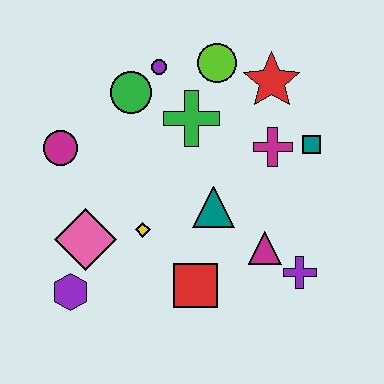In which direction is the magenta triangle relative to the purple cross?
The magenta triangle is to the left of the purple cross.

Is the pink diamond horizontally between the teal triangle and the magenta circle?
Yes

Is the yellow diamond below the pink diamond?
No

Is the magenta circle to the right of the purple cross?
No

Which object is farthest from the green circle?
The purple cross is farthest from the green circle.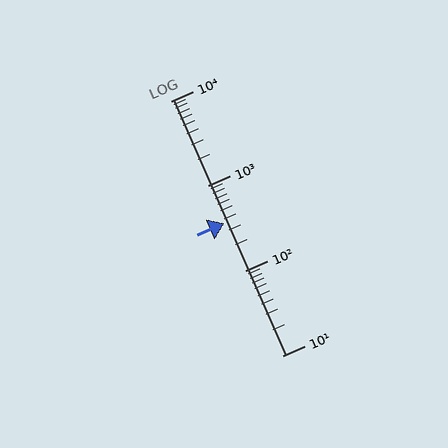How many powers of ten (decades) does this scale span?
The scale spans 3 decades, from 10 to 10000.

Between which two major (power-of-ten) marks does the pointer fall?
The pointer is between 100 and 1000.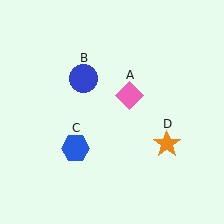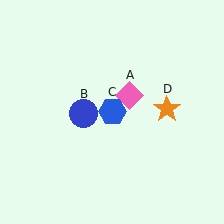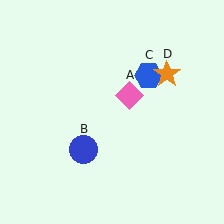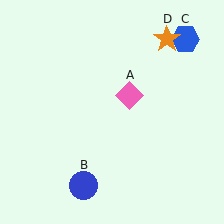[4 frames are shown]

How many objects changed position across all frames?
3 objects changed position: blue circle (object B), blue hexagon (object C), orange star (object D).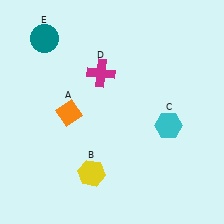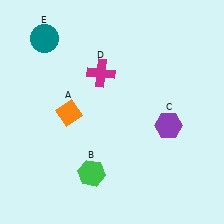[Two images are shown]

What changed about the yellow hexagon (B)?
In Image 1, B is yellow. In Image 2, it changed to green.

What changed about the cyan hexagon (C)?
In Image 1, C is cyan. In Image 2, it changed to purple.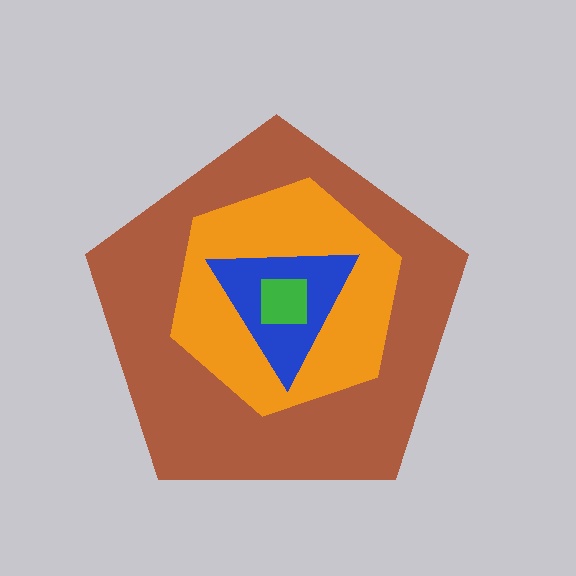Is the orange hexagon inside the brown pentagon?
Yes.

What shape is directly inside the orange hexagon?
The blue triangle.